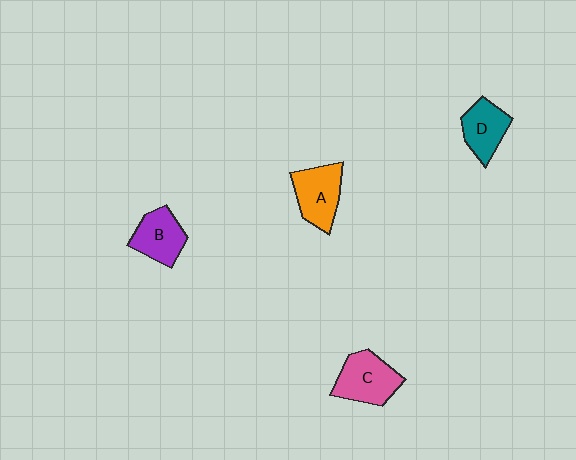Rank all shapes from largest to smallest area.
From largest to smallest: C (pink), A (orange), B (purple), D (teal).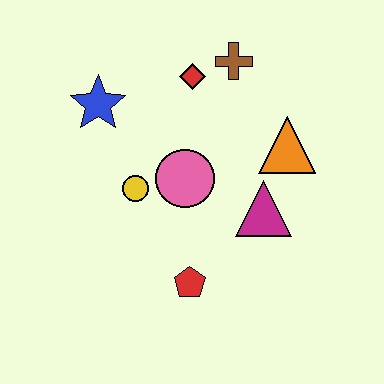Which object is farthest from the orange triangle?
The blue star is farthest from the orange triangle.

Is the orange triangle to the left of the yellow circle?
No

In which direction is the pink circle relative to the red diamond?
The pink circle is below the red diamond.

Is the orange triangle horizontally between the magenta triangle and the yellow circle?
No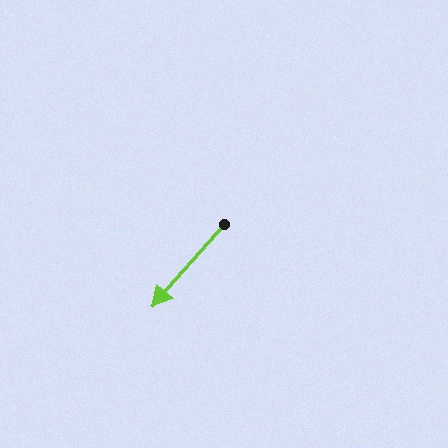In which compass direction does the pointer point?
Southwest.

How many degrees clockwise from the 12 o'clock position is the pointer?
Approximately 221 degrees.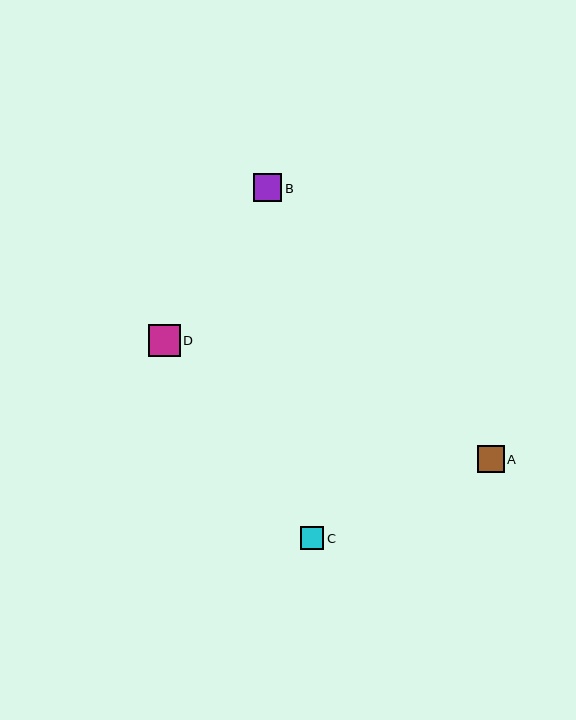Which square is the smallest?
Square C is the smallest with a size of approximately 23 pixels.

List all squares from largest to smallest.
From largest to smallest: D, B, A, C.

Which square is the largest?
Square D is the largest with a size of approximately 32 pixels.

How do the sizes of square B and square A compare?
Square B and square A are approximately the same size.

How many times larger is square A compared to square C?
Square A is approximately 1.2 times the size of square C.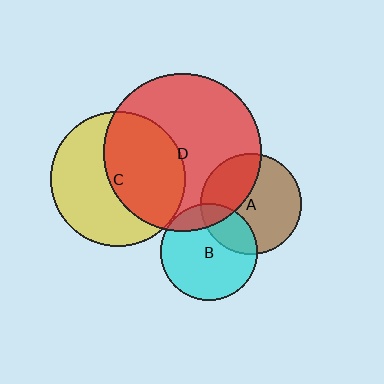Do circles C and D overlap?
Yes.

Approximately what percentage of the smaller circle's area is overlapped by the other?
Approximately 50%.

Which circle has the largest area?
Circle D (red).